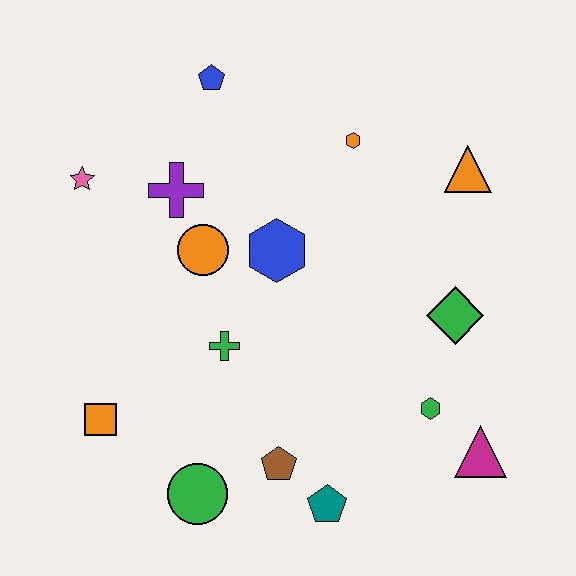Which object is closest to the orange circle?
The purple cross is closest to the orange circle.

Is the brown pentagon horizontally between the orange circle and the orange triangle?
Yes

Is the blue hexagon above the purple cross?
No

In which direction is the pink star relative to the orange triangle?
The pink star is to the left of the orange triangle.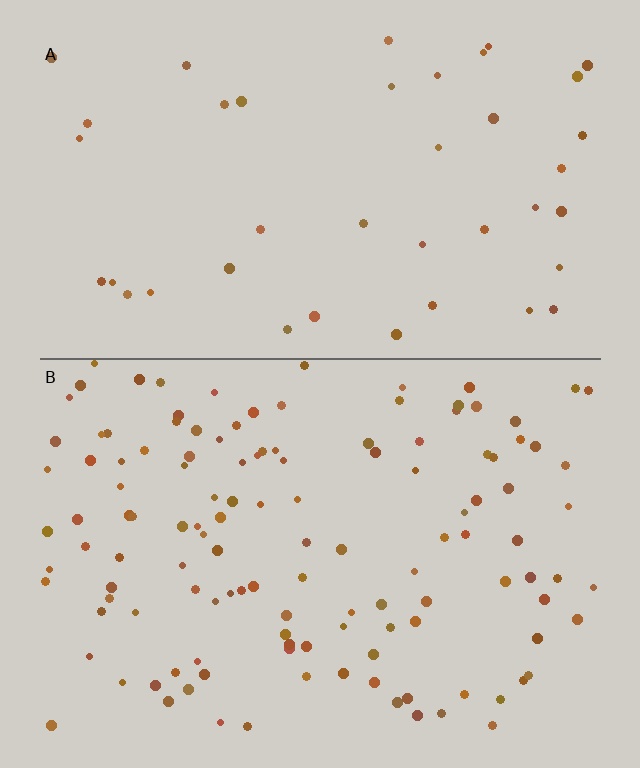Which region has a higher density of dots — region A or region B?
B (the bottom).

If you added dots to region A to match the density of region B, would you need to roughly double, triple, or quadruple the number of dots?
Approximately triple.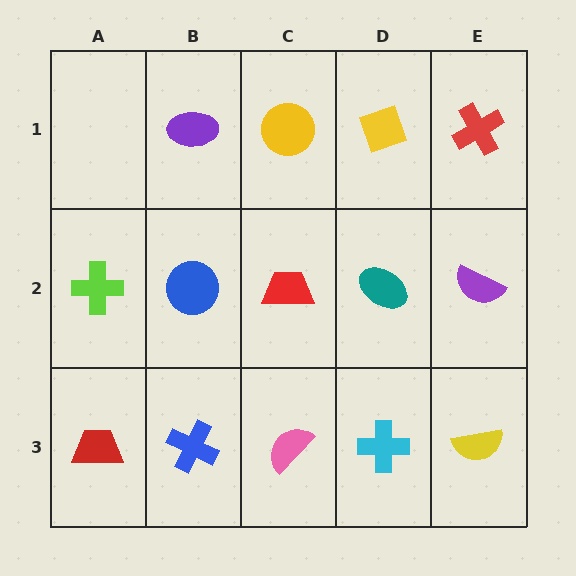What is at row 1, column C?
A yellow circle.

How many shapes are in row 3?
5 shapes.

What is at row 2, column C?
A red trapezoid.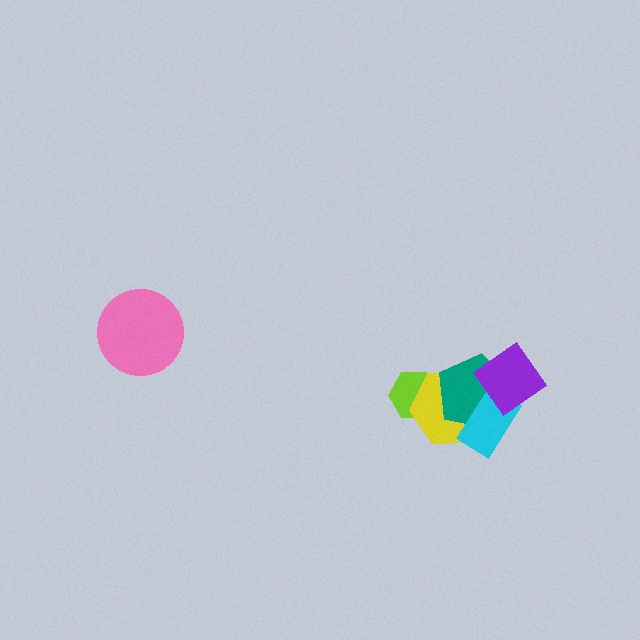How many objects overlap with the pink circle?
0 objects overlap with the pink circle.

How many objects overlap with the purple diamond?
3 objects overlap with the purple diamond.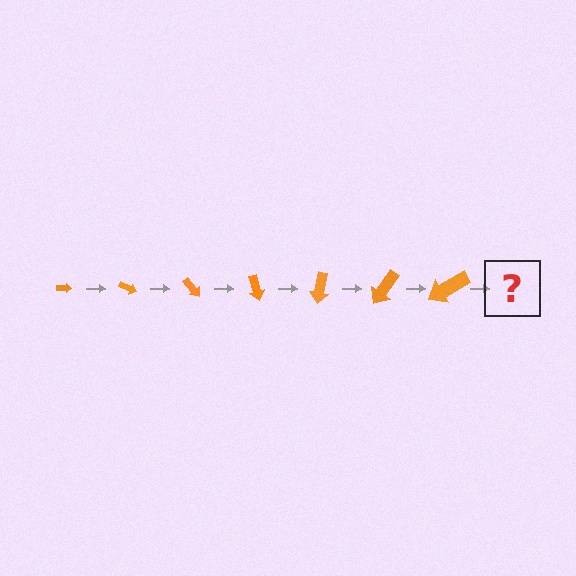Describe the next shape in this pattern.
It should be an arrow, larger than the previous one and rotated 175 degrees from the start.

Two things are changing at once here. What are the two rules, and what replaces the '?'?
The two rules are that the arrow grows larger each step and it rotates 25 degrees each step. The '?' should be an arrow, larger than the previous one and rotated 175 degrees from the start.